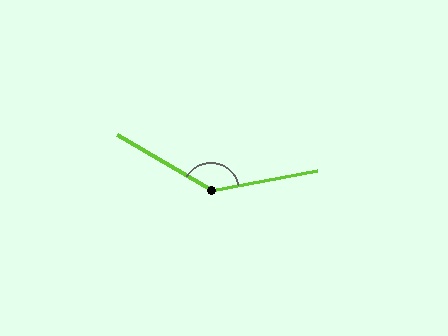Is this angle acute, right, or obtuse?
It is obtuse.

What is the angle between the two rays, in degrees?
Approximately 139 degrees.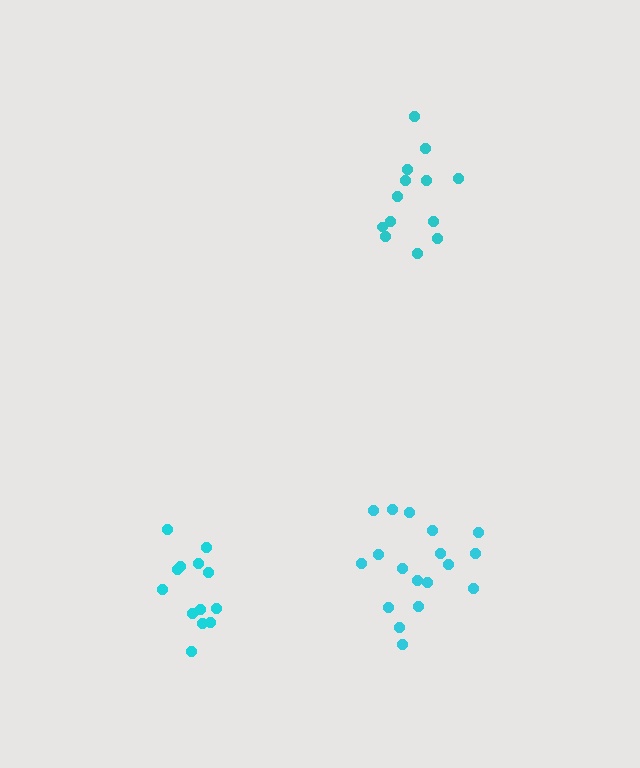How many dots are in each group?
Group 1: 18 dots, Group 2: 13 dots, Group 3: 13 dots (44 total).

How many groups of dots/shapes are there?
There are 3 groups.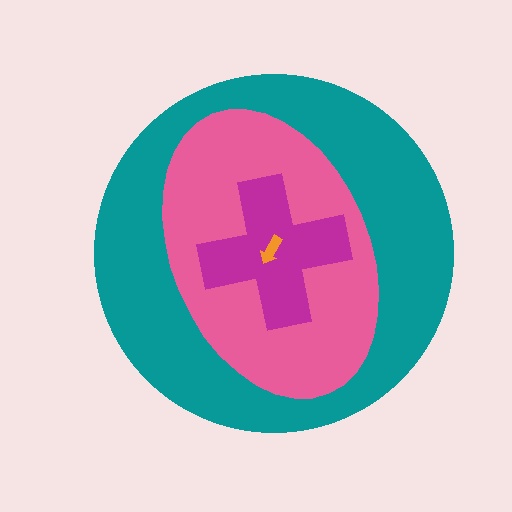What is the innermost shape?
The orange arrow.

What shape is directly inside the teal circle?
The pink ellipse.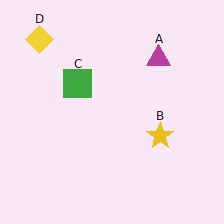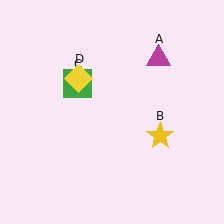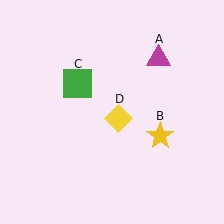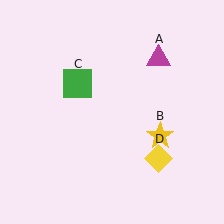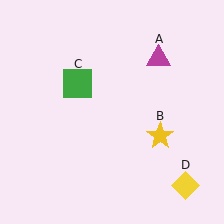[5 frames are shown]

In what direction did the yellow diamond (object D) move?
The yellow diamond (object D) moved down and to the right.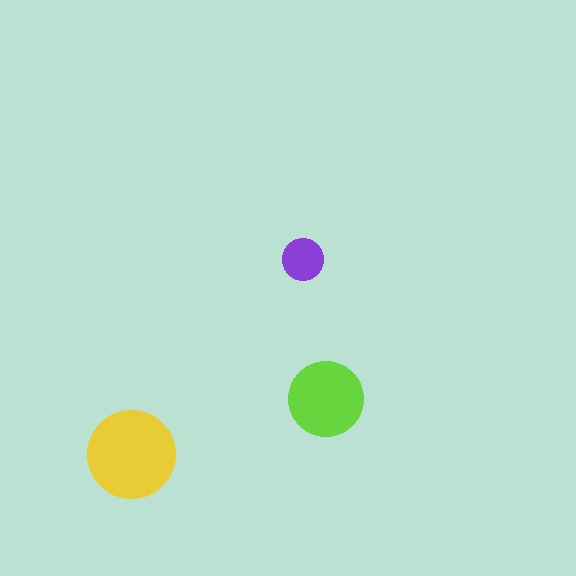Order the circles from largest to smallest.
the yellow one, the lime one, the purple one.